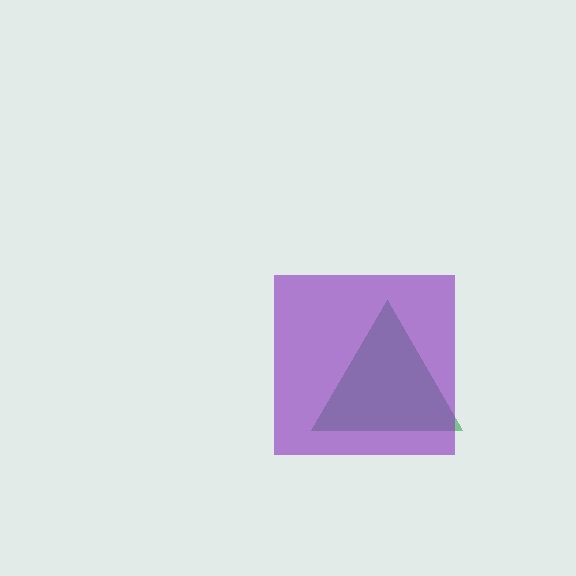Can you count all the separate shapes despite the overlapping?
Yes, there are 2 separate shapes.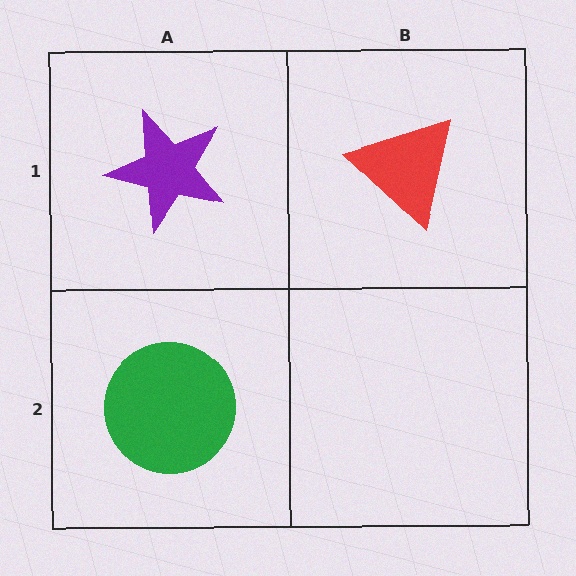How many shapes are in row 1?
2 shapes.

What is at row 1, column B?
A red triangle.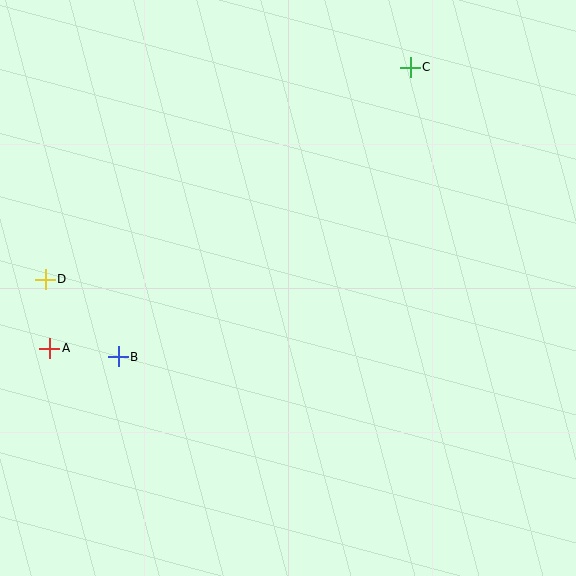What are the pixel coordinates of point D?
Point D is at (45, 279).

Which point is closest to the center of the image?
Point B at (118, 357) is closest to the center.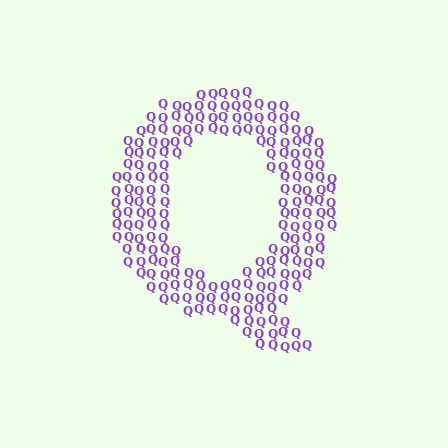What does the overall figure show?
The overall figure shows the letter Q.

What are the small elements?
The small elements are letter Q's.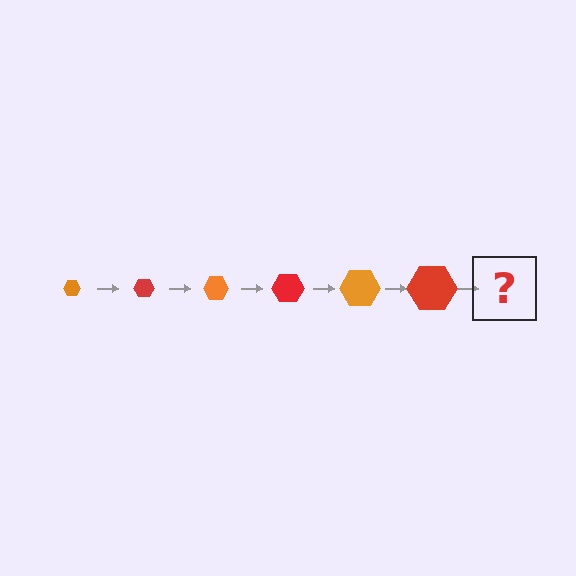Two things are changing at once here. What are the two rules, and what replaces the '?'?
The two rules are that the hexagon grows larger each step and the color cycles through orange and red. The '?' should be an orange hexagon, larger than the previous one.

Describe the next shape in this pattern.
It should be an orange hexagon, larger than the previous one.